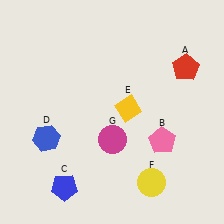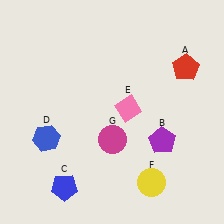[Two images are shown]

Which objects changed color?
B changed from pink to purple. E changed from yellow to pink.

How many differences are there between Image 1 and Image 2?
There are 2 differences between the two images.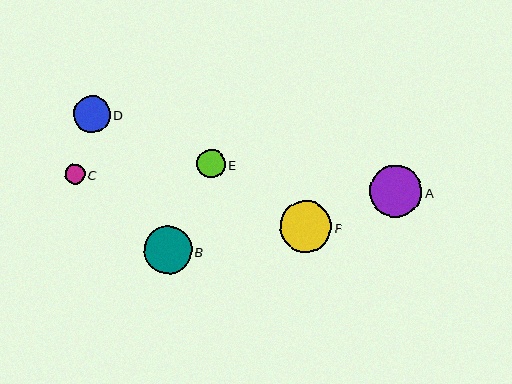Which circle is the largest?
Circle A is the largest with a size of approximately 52 pixels.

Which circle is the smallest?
Circle C is the smallest with a size of approximately 20 pixels.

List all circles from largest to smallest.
From largest to smallest: A, F, B, D, E, C.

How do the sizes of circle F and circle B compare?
Circle F and circle B are approximately the same size.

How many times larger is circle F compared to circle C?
Circle F is approximately 2.6 times the size of circle C.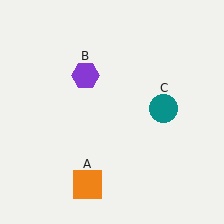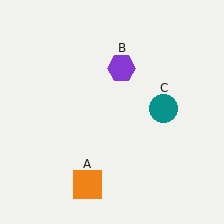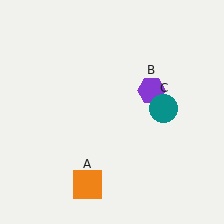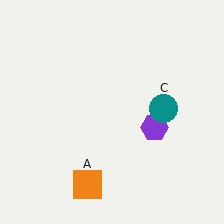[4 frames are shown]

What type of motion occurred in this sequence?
The purple hexagon (object B) rotated clockwise around the center of the scene.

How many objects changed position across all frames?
1 object changed position: purple hexagon (object B).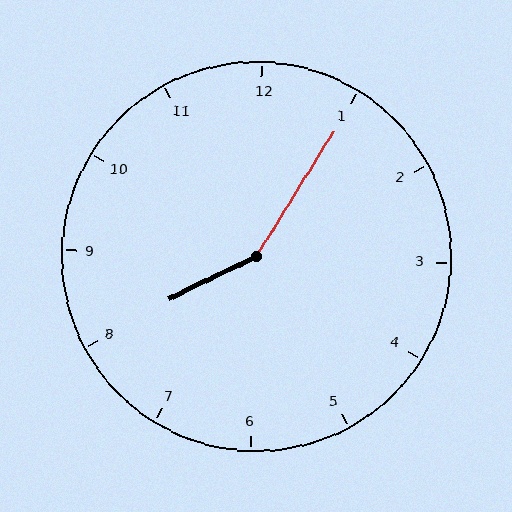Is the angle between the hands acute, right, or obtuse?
It is obtuse.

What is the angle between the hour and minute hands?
Approximately 148 degrees.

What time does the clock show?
8:05.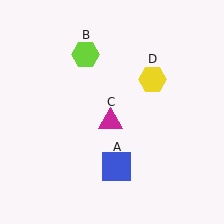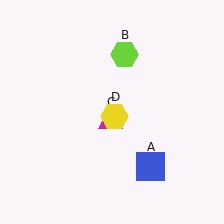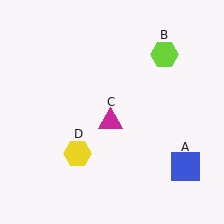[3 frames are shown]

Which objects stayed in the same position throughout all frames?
Magenta triangle (object C) remained stationary.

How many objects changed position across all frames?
3 objects changed position: blue square (object A), lime hexagon (object B), yellow hexagon (object D).